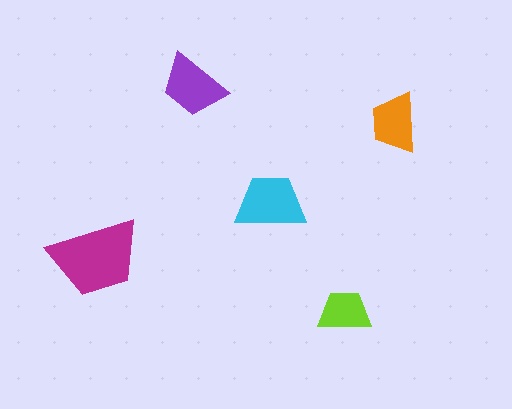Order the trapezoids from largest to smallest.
the magenta one, the cyan one, the purple one, the orange one, the lime one.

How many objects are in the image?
There are 5 objects in the image.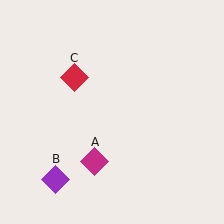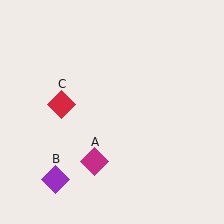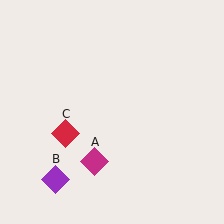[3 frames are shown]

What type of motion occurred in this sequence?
The red diamond (object C) rotated counterclockwise around the center of the scene.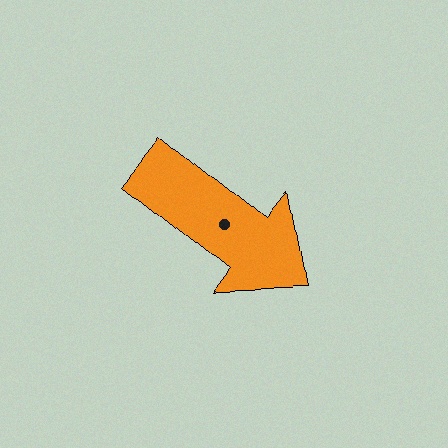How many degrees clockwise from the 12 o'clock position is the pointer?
Approximately 129 degrees.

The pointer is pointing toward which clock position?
Roughly 4 o'clock.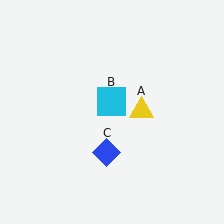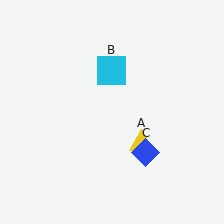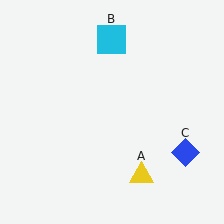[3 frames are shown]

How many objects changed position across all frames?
3 objects changed position: yellow triangle (object A), cyan square (object B), blue diamond (object C).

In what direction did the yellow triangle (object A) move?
The yellow triangle (object A) moved down.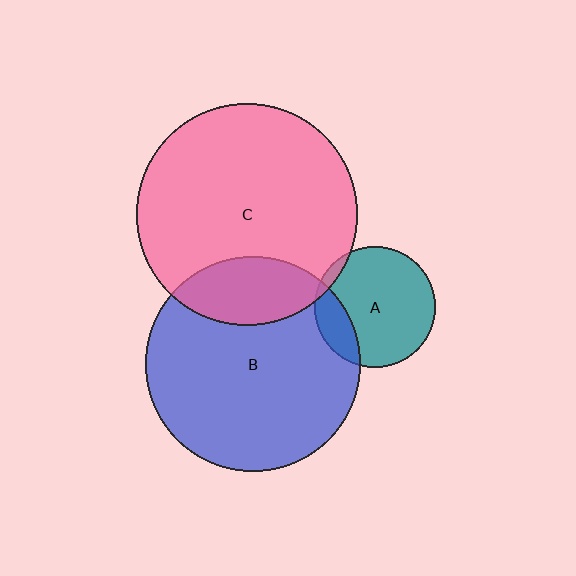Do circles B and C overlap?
Yes.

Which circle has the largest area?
Circle C (pink).